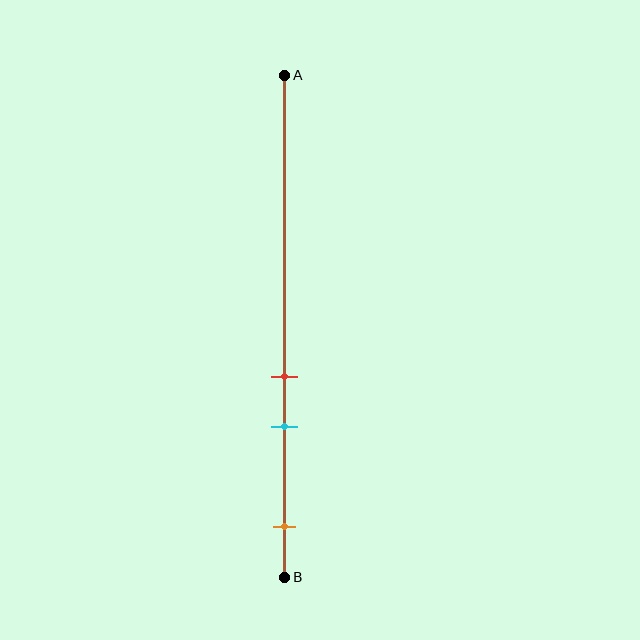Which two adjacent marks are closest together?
The red and cyan marks are the closest adjacent pair.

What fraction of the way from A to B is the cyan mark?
The cyan mark is approximately 70% (0.7) of the way from A to B.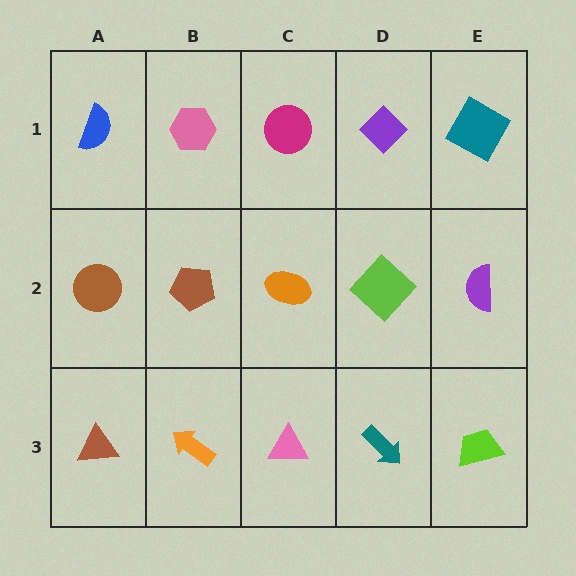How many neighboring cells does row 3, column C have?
3.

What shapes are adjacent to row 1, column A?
A brown circle (row 2, column A), a pink hexagon (row 1, column B).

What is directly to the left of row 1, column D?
A magenta circle.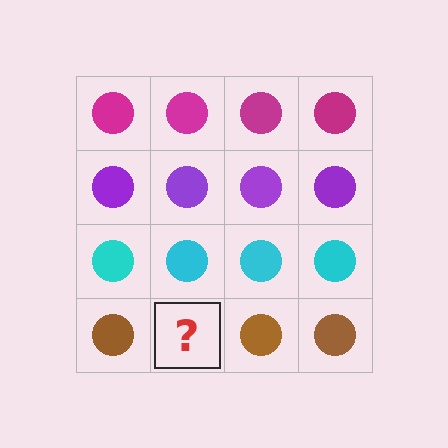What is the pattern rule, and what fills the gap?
The rule is that each row has a consistent color. The gap should be filled with a brown circle.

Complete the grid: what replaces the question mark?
The question mark should be replaced with a brown circle.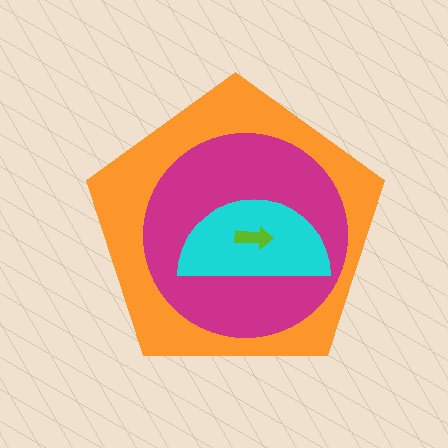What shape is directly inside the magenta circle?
The cyan semicircle.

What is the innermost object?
The lime arrow.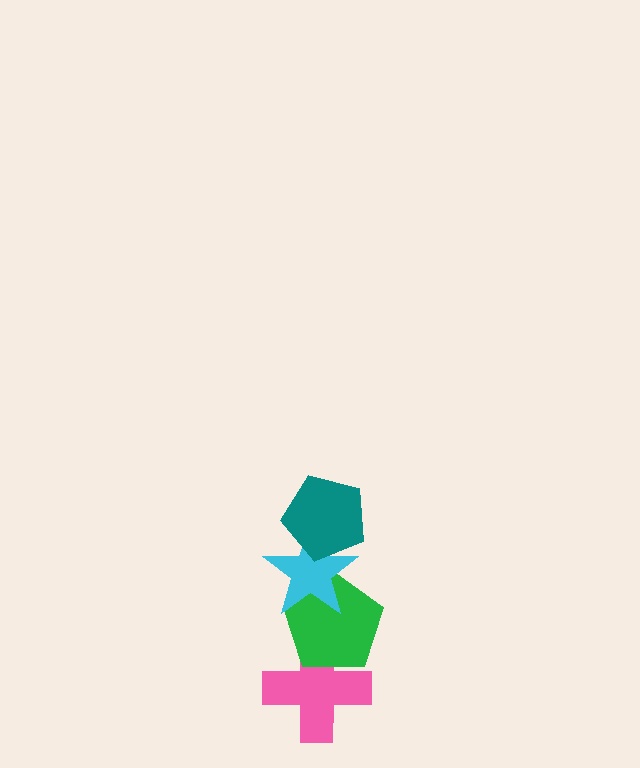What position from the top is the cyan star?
The cyan star is 2nd from the top.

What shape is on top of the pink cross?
The green pentagon is on top of the pink cross.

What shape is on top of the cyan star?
The teal pentagon is on top of the cyan star.